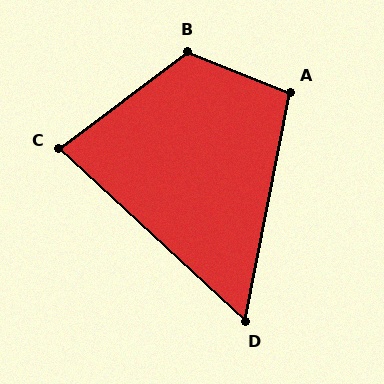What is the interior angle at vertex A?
Approximately 100 degrees (obtuse).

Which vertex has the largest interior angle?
B, at approximately 122 degrees.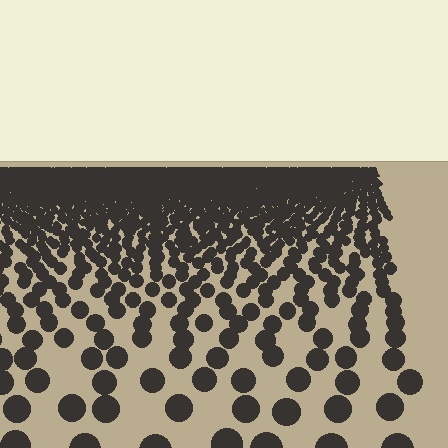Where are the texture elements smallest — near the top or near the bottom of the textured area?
Near the top.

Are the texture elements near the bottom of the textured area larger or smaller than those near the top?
Larger. Near the bottom, elements are closer to the viewer and appear at a bigger on-screen size.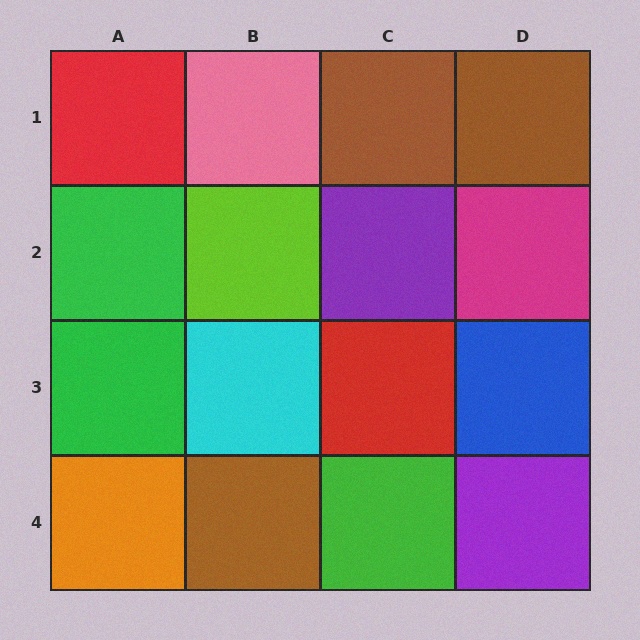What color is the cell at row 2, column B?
Lime.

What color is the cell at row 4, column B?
Brown.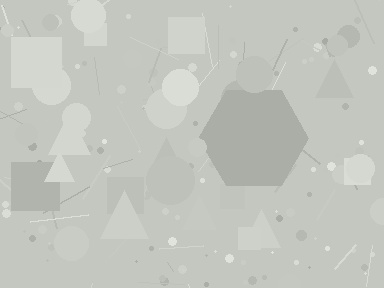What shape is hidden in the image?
A hexagon is hidden in the image.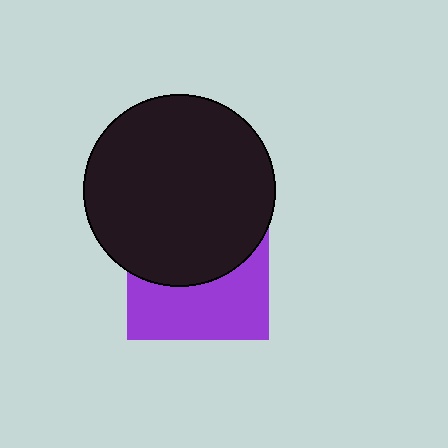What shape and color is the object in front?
The object in front is a black circle.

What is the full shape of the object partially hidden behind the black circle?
The partially hidden object is a purple square.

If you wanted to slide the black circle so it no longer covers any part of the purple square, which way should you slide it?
Slide it up — that is the most direct way to separate the two shapes.